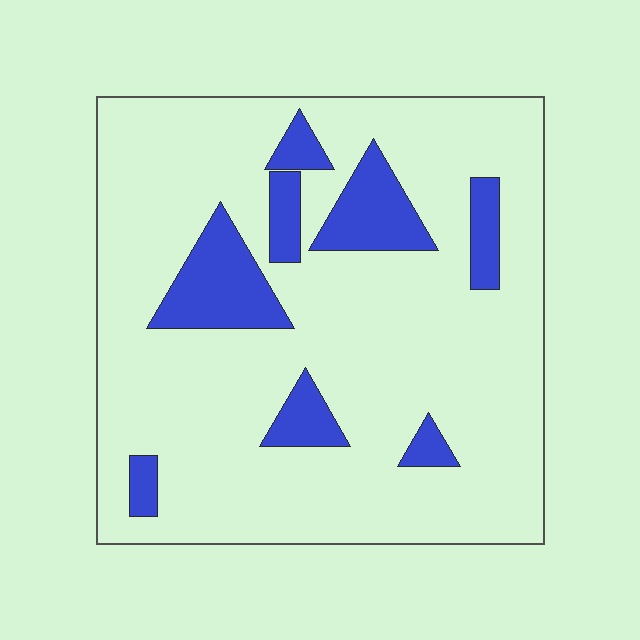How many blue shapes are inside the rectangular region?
8.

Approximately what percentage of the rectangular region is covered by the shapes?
Approximately 15%.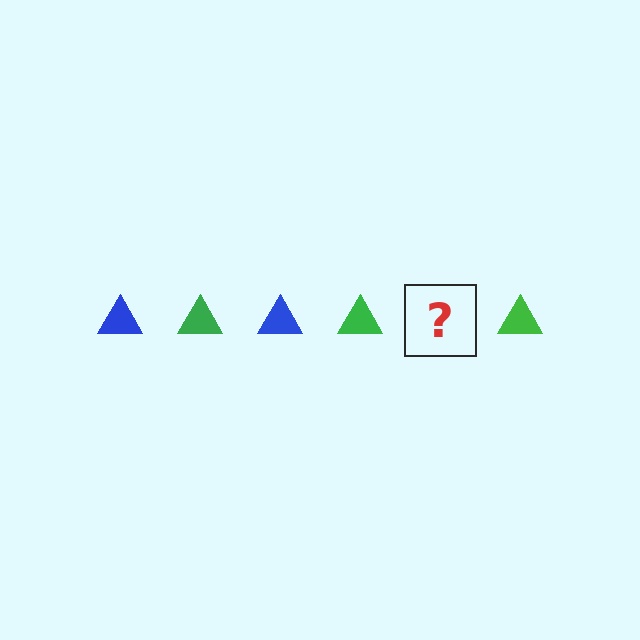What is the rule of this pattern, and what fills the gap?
The rule is that the pattern cycles through blue, green triangles. The gap should be filled with a blue triangle.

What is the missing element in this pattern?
The missing element is a blue triangle.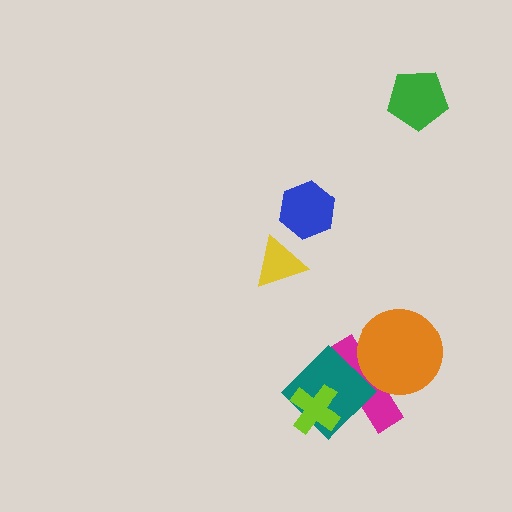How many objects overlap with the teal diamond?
2 objects overlap with the teal diamond.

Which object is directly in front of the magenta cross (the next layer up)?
The teal diamond is directly in front of the magenta cross.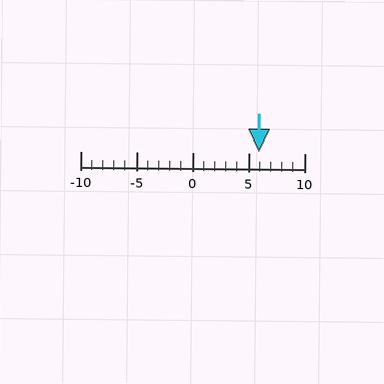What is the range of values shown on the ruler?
The ruler shows values from -10 to 10.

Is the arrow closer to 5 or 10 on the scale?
The arrow is closer to 5.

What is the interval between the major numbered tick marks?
The major tick marks are spaced 5 units apart.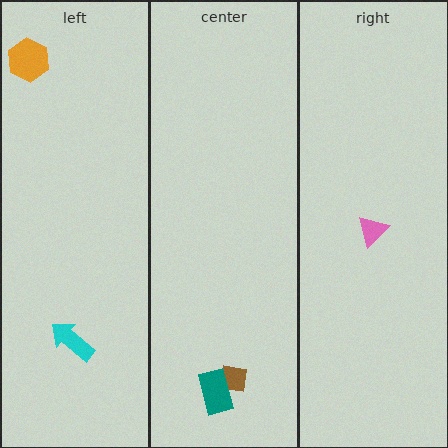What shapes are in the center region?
The brown square, the teal rectangle.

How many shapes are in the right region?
1.